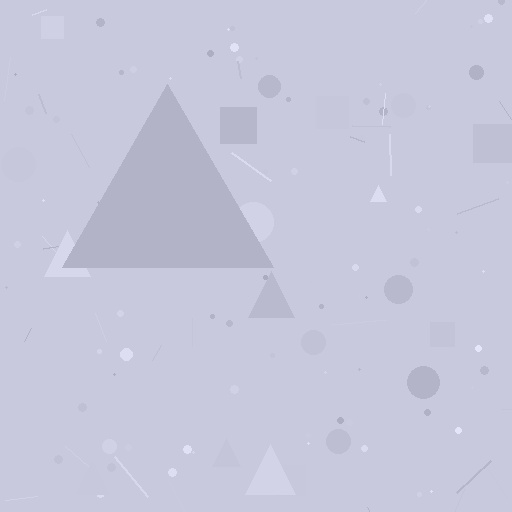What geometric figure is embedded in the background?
A triangle is embedded in the background.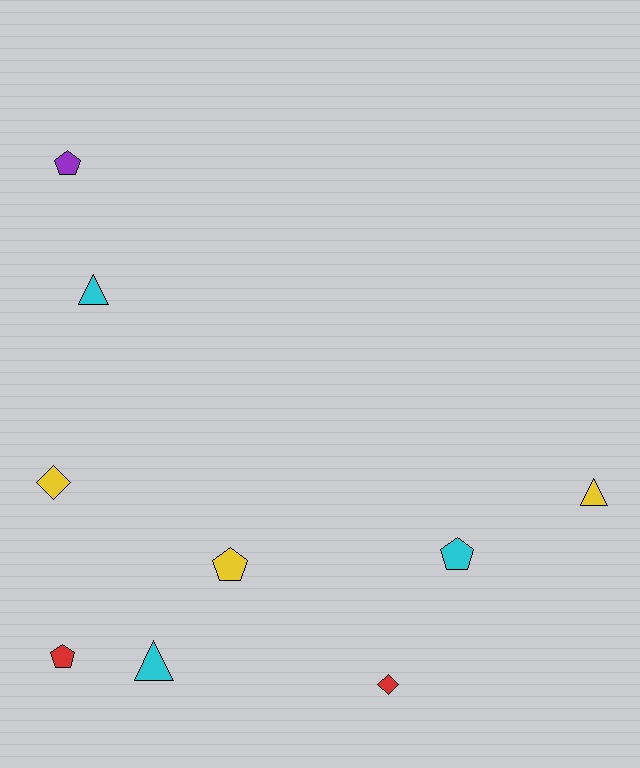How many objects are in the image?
There are 9 objects.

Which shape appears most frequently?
Pentagon, with 4 objects.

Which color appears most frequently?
Cyan, with 3 objects.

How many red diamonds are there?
There is 1 red diamond.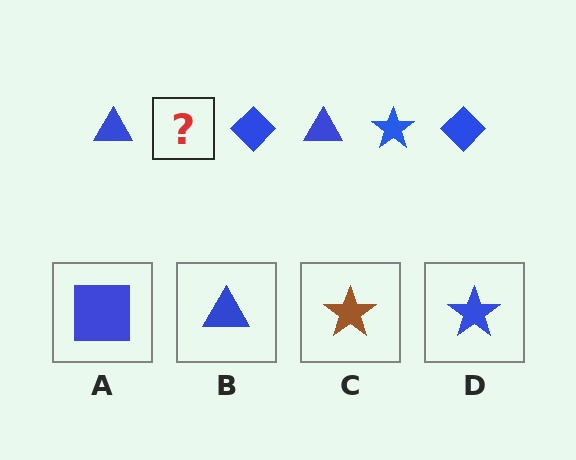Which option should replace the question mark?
Option D.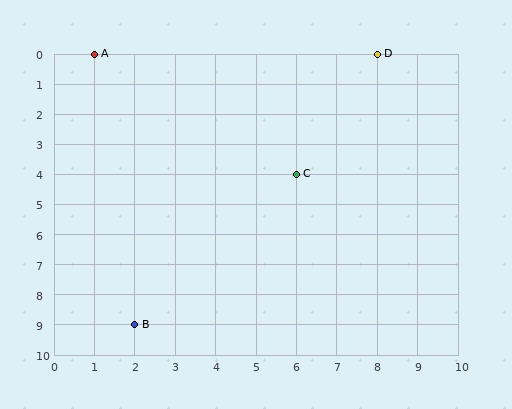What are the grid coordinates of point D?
Point D is at grid coordinates (8, 0).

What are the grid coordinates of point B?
Point B is at grid coordinates (2, 9).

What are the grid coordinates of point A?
Point A is at grid coordinates (1, 0).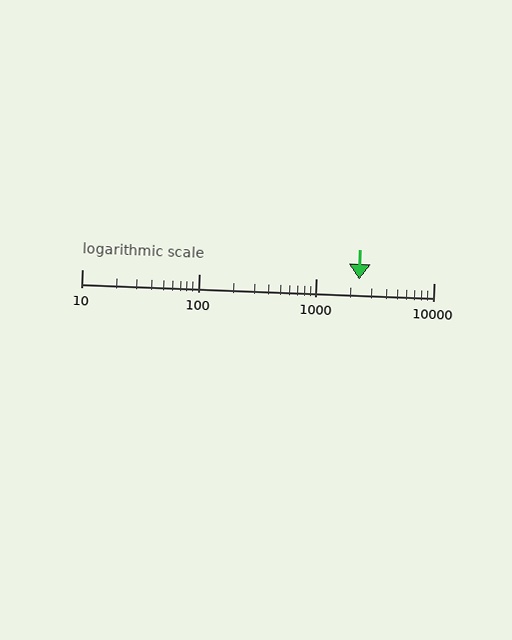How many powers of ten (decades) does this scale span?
The scale spans 3 decades, from 10 to 10000.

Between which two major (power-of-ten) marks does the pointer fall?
The pointer is between 1000 and 10000.